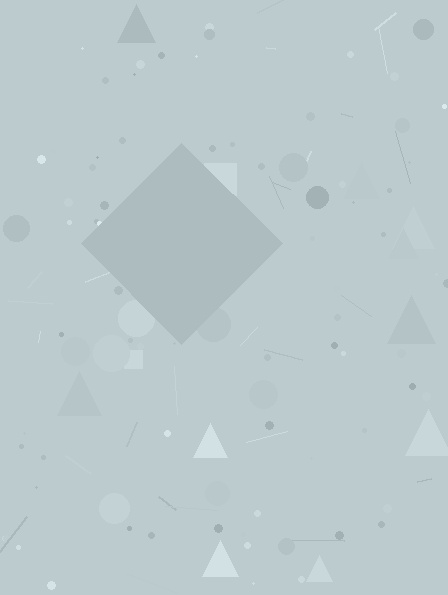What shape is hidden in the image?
A diamond is hidden in the image.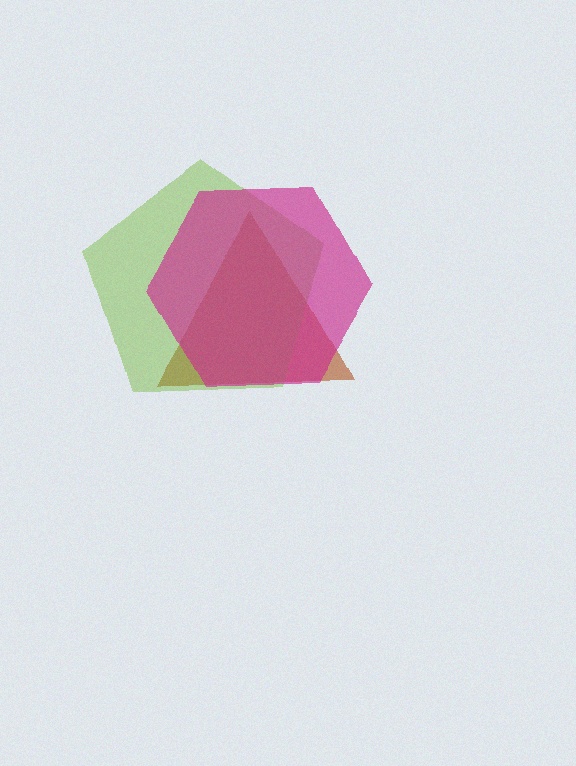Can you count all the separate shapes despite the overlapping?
Yes, there are 3 separate shapes.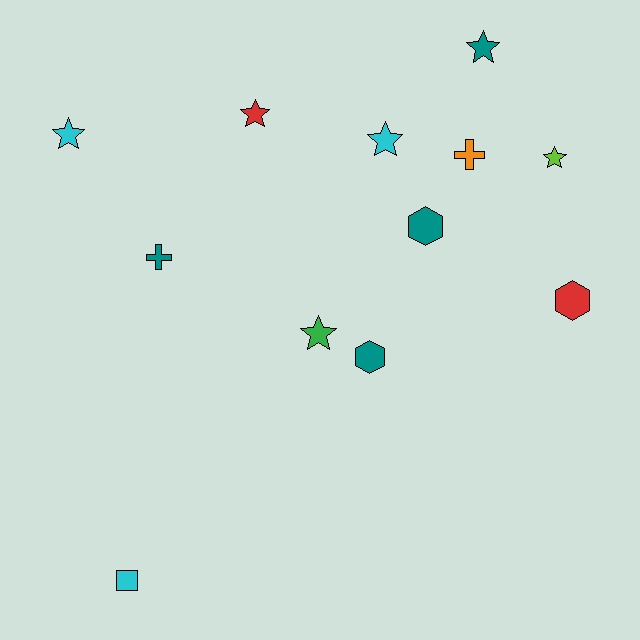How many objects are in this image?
There are 12 objects.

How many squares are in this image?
There is 1 square.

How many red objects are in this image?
There are 2 red objects.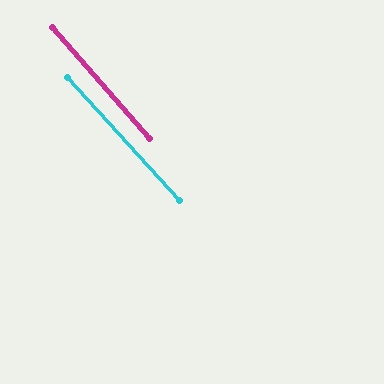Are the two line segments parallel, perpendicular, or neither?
Parallel — their directions differ by only 1.5°.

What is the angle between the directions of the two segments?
Approximately 2 degrees.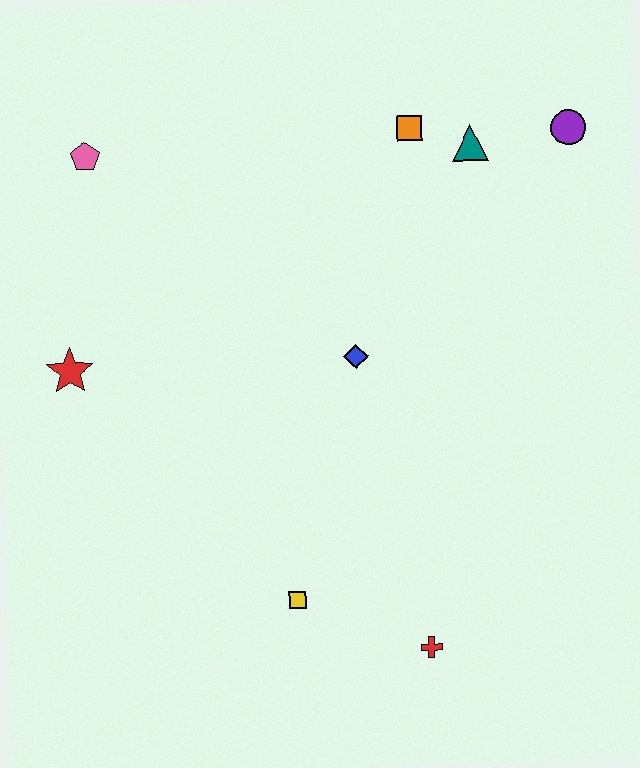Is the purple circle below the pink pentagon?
No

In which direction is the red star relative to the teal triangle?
The red star is to the left of the teal triangle.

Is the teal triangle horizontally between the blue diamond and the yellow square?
No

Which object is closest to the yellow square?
The red cross is closest to the yellow square.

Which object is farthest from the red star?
The purple circle is farthest from the red star.